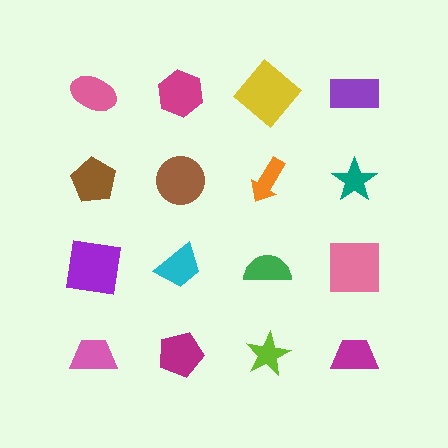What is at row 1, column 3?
A yellow diamond.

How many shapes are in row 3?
4 shapes.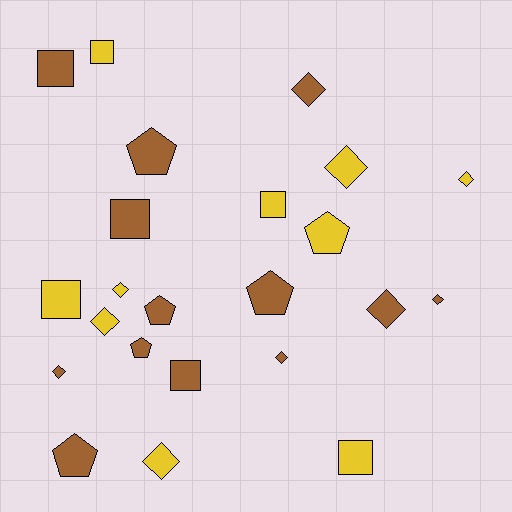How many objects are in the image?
There are 23 objects.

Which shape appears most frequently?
Diamond, with 10 objects.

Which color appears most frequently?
Brown, with 13 objects.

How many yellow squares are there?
There are 4 yellow squares.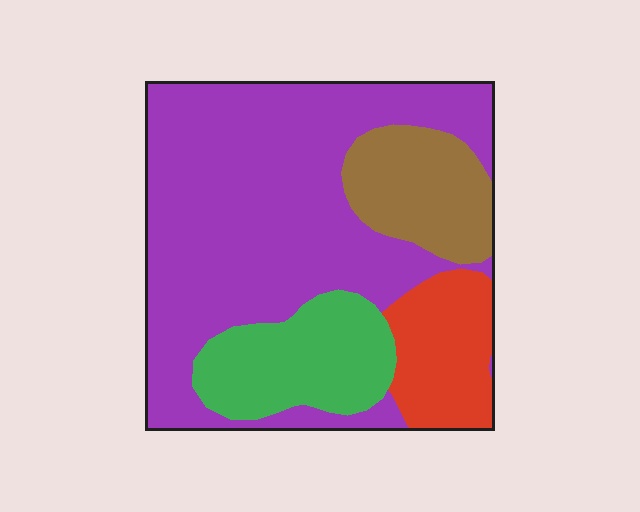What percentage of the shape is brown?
Brown covers around 15% of the shape.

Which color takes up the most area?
Purple, at roughly 60%.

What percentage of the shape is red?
Red takes up about one eighth (1/8) of the shape.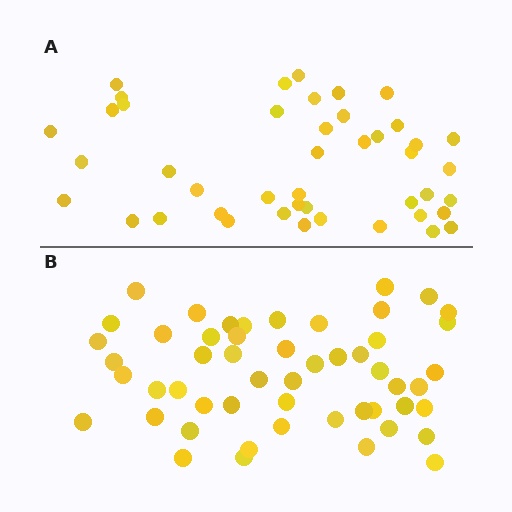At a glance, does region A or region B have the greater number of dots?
Region B (the bottom region) has more dots.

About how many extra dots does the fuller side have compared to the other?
Region B has roughly 8 or so more dots than region A.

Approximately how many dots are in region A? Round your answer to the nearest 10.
About 40 dots. (The exact count is 44, which rounds to 40.)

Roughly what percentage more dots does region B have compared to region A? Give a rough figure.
About 20% more.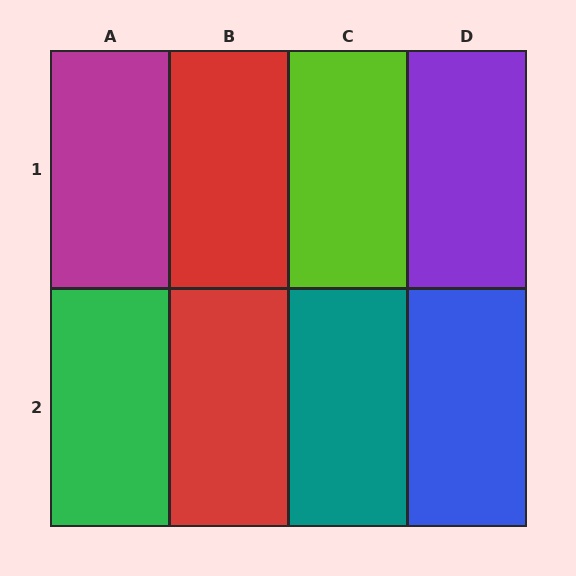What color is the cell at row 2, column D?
Blue.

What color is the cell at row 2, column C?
Teal.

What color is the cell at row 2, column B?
Red.